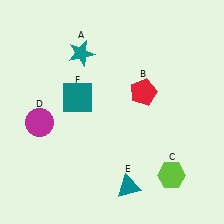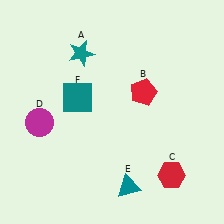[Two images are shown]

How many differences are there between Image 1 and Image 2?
There is 1 difference between the two images.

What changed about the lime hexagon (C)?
In Image 1, C is lime. In Image 2, it changed to red.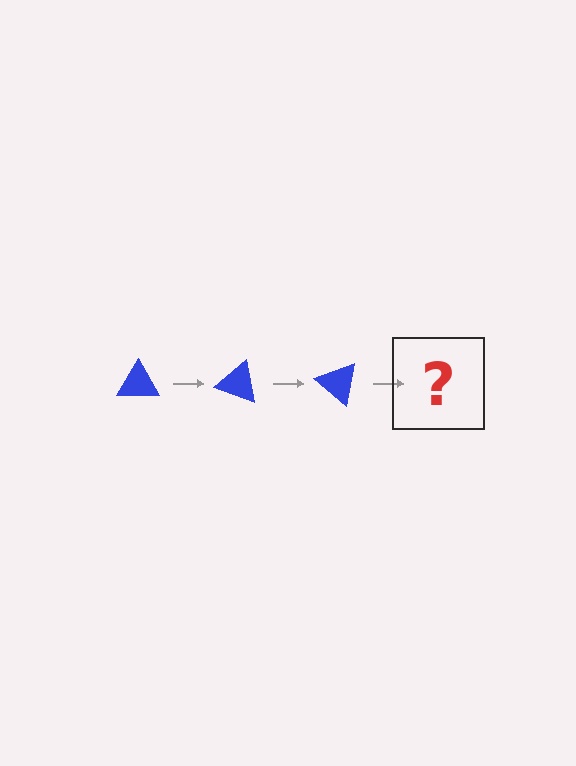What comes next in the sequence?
The next element should be a blue triangle rotated 60 degrees.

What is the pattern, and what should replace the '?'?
The pattern is that the triangle rotates 20 degrees each step. The '?' should be a blue triangle rotated 60 degrees.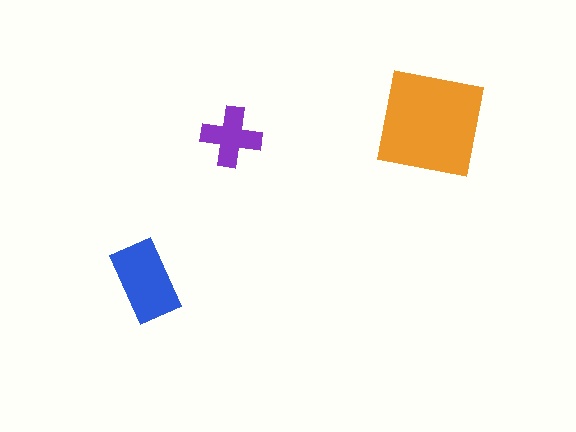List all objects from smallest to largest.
The purple cross, the blue rectangle, the orange square.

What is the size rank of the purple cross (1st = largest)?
3rd.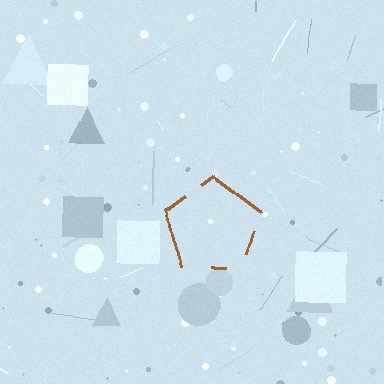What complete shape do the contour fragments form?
The contour fragments form a pentagon.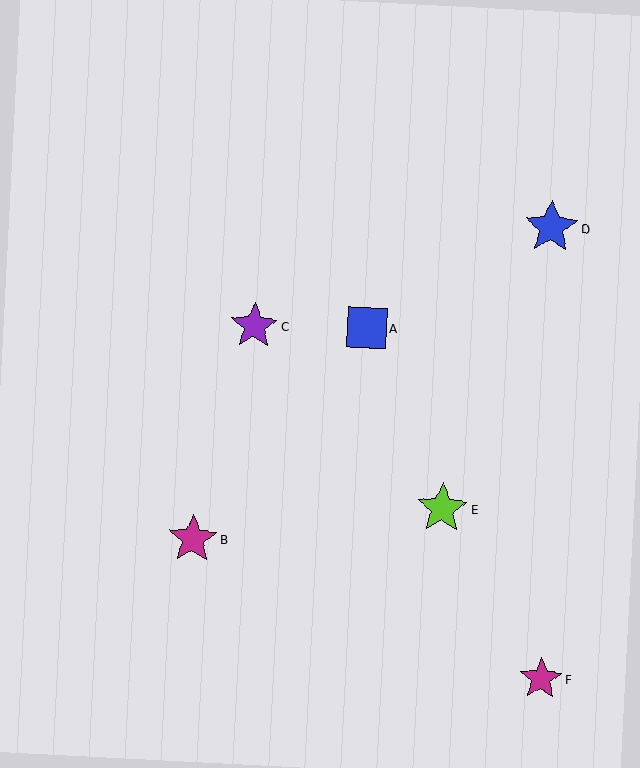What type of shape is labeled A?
Shape A is a blue square.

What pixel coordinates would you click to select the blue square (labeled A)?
Click at (367, 328) to select the blue square A.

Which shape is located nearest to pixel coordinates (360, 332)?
The blue square (labeled A) at (367, 328) is nearest to that location.